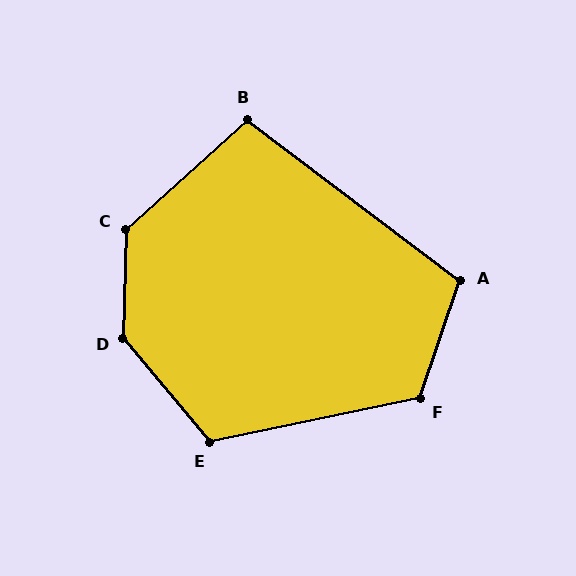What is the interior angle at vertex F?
Approximately 120 degrees (obtuse).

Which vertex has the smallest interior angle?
B, at approximately 101 degrees.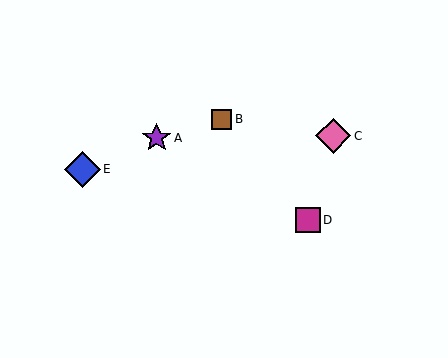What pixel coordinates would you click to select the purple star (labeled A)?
Click at (157, 138) to select the purple star A.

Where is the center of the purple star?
The center of the purple star is at (157, 138).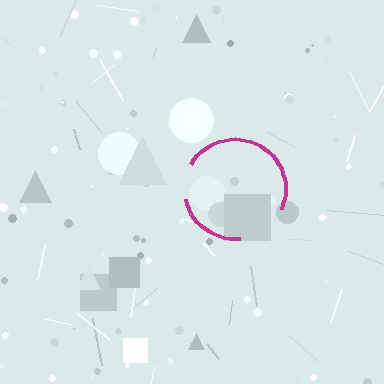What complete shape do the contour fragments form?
The contour fragments form a circle.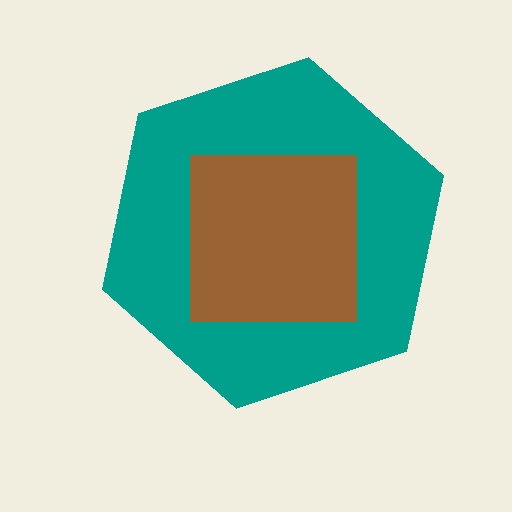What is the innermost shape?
The brown square.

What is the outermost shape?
The teal hexagon.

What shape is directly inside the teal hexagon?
The brown square.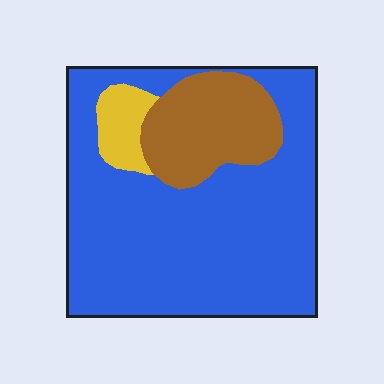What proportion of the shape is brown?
Brown takes up about one fifth (1/5) of the shape.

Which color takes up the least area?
Yellow, at roughly 5%.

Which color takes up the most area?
Blue, at roughly 75%.